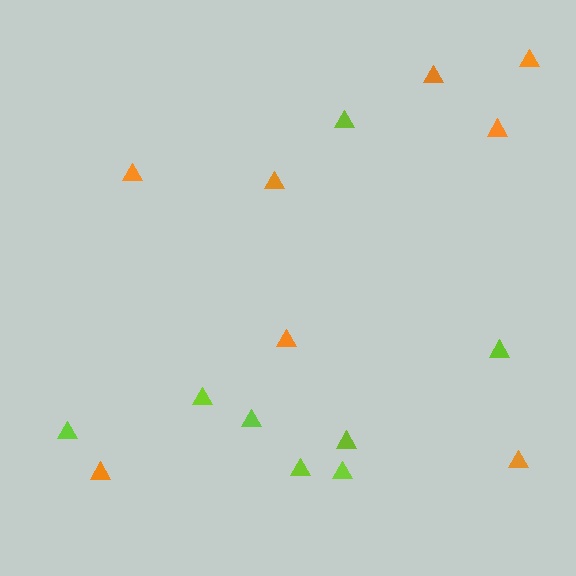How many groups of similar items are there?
There are 2 groups: one group of orange triangles (8) and one group of lime triangles (8).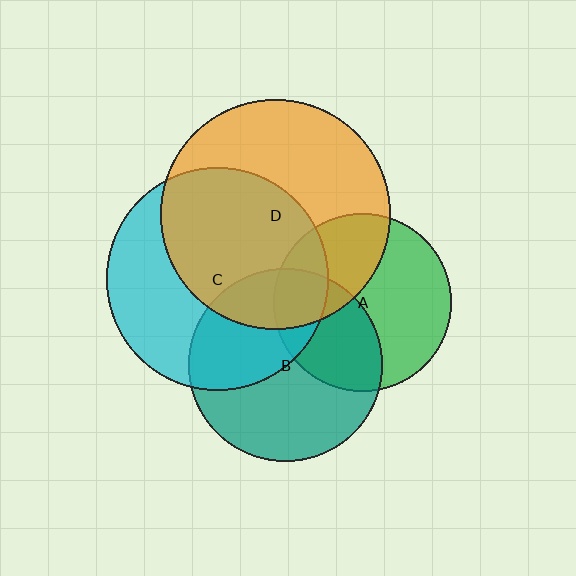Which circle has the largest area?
Circle D (orange).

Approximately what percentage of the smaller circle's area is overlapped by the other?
Approximately 40%.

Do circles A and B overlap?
Yes.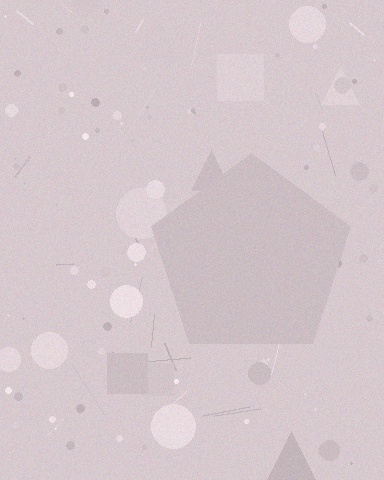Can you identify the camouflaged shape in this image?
The camouflaged shape is a pentagon.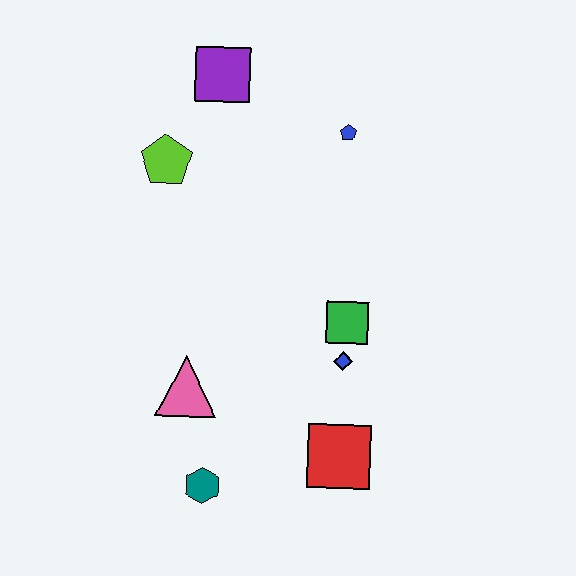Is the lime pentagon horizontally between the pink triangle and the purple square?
No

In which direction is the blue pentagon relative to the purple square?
The blue pentagon is to the right of the purple square.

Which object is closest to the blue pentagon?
The purple square is closest to the blue pentagon.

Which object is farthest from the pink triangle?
The purple square is farthest from the pink triangle.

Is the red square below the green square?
Yes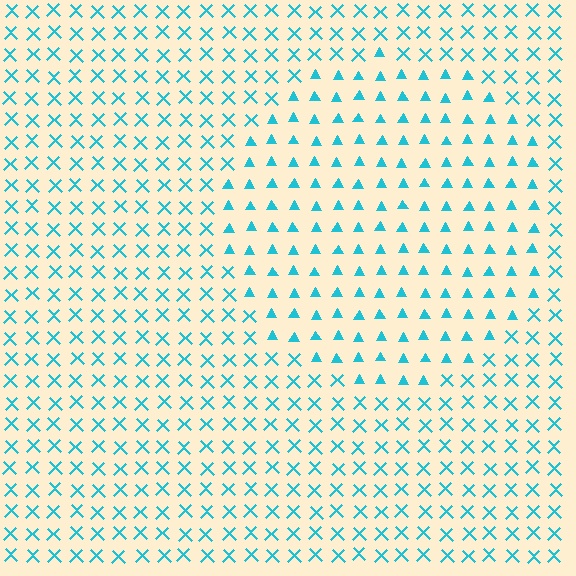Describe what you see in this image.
The image is filled with small cyan elements arranged in a uniform grid. A circle-shaped region contains triangles, while the surrounding area contains X marks. The boundary is defined purely by the change in element shape.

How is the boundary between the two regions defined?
The boundary is defined by a change in element shape: triangles inside vs. X marks outside. All elements share the same color and spacing.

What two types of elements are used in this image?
The image uses triangles inside the circle region and X marks outside it.